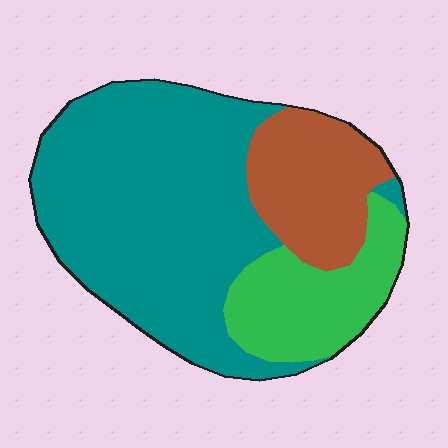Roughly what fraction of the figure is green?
Green takes up about one fifth (1/5) of the figure.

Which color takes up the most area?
Teal, at roughly 60%.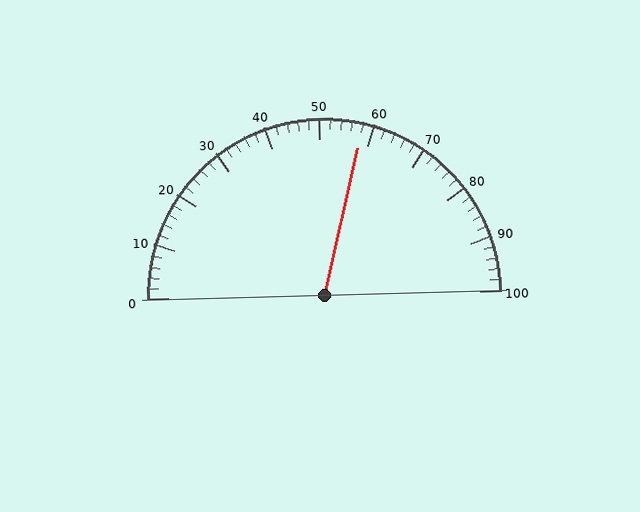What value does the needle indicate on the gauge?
The needle indicates approximately 58.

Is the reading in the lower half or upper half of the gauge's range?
The reading is in the upper half of the range (0 to 100).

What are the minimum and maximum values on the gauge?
The gauge ranges from 0 to 100.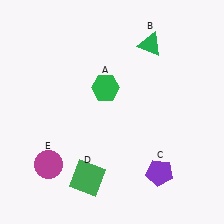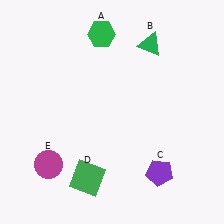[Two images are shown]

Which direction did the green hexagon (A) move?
The green hexagon (A) moved up.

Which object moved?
The green hexagon (A) moved up.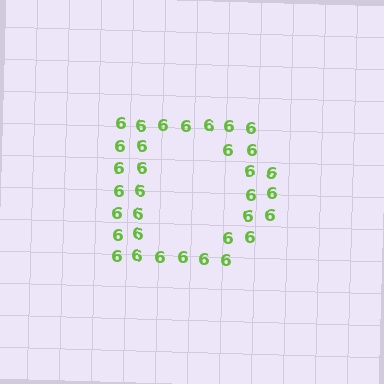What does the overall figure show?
The overall figure shows the letter D.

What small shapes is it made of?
It is made of small digit 6's.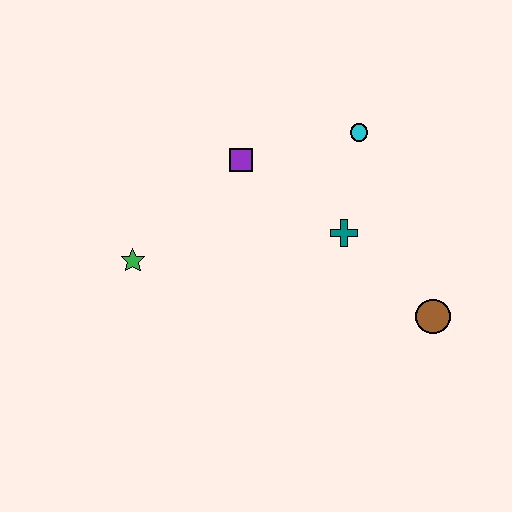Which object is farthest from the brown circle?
The green star is farthest from the brown circle.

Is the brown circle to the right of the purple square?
Yes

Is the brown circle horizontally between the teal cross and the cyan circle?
No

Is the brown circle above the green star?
No